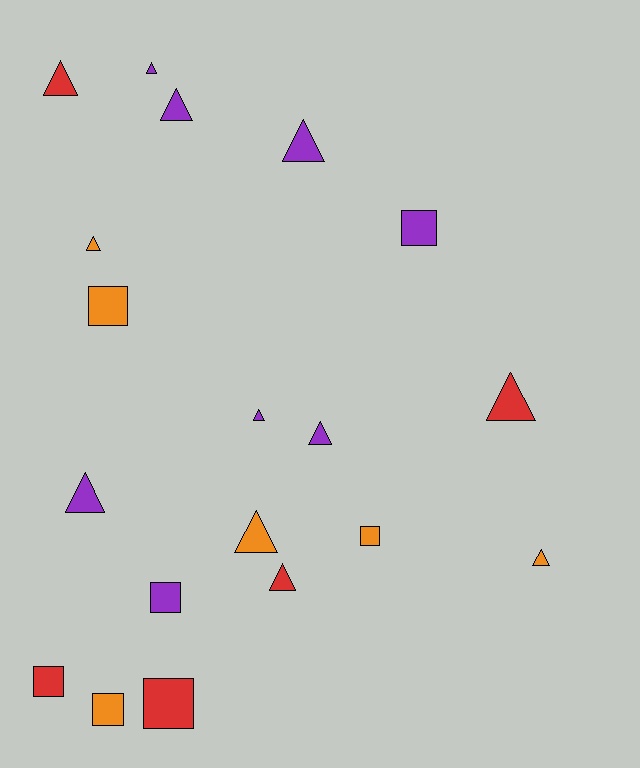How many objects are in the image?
There are 19 objects.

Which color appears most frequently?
Purple, with 8 objects.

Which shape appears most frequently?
Triangle, with 12 objects.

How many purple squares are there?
There are 2 purple squares.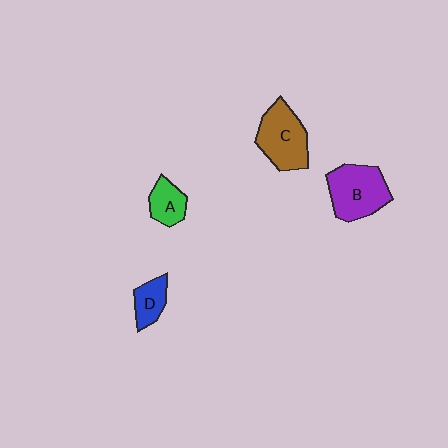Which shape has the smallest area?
Shape D (blue).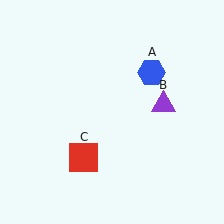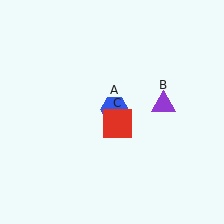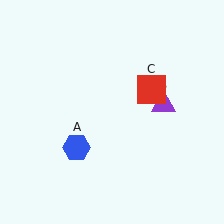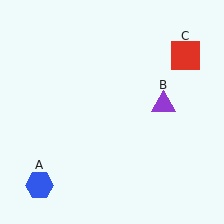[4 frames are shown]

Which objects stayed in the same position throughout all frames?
Purple triangle (object B) remained stationary.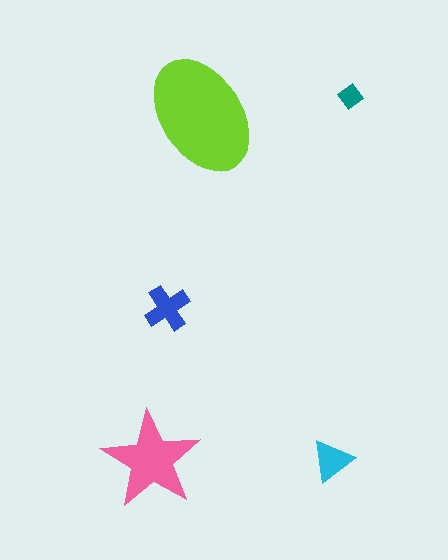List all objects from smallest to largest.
The teal diamond, the cyan triangle, the blue cross, the pink star, the lime ellipse.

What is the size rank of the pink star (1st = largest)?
2nd.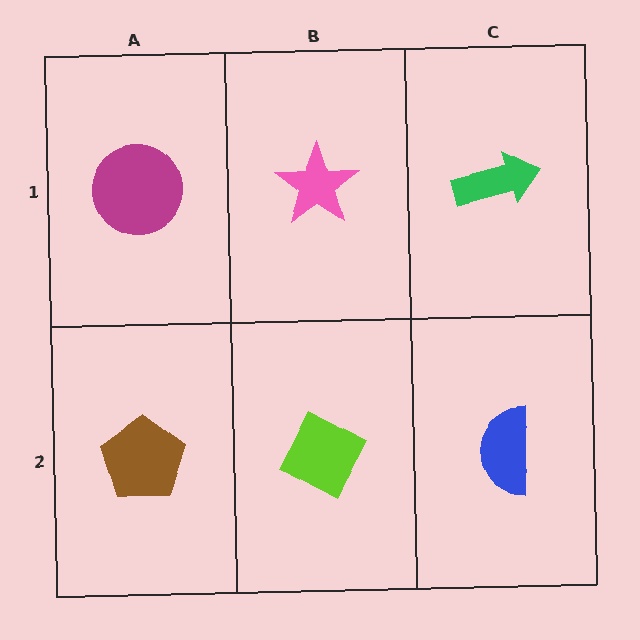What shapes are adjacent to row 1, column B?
A lime diamond (row 2, column B), a magenta circle (row 1, column A), a green arrow (row 1, column C).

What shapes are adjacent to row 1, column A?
A brown pentagon (row 2, column A), a pink star (row 1, column B).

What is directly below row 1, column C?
A blue semicircle.